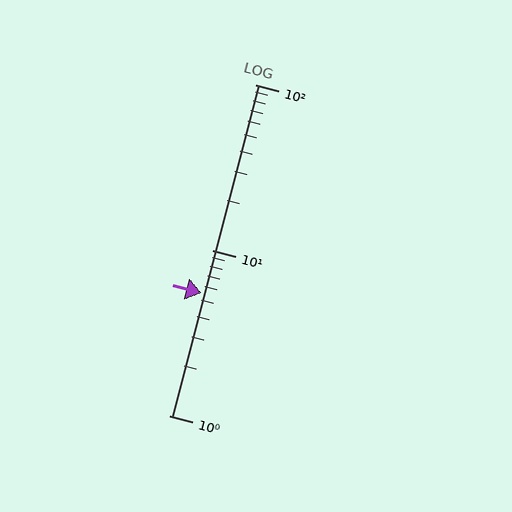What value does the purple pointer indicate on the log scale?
The pointer indicates approximately 5.5.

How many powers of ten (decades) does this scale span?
The scale spans 2 decades, from 1 to 100.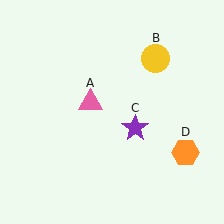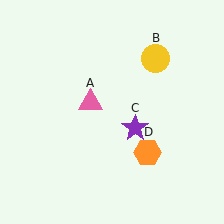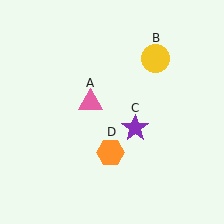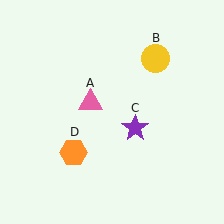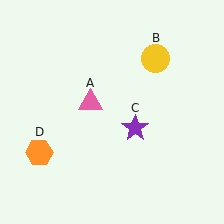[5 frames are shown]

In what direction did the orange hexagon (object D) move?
The orange hexagon (object D) moved left.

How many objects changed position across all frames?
1 object changed position: orange hexagon (object D).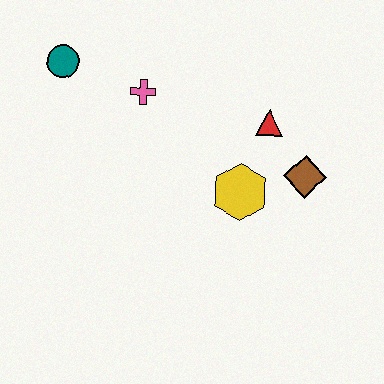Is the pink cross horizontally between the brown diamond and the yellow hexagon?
No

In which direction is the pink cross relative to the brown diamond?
The pink cross is to the left of the brown diamond.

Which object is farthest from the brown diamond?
The teal circle is farthest from the brown diamond.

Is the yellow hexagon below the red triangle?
Yes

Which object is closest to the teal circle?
The pink cross is closest to the teal circle.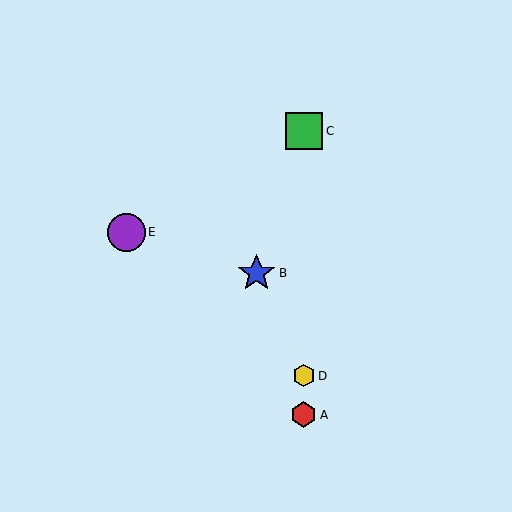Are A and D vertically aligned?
Yes, both are at x≈304.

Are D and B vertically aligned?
No, D is at x≈304 and B is at x≈257.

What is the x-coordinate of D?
Object D is at x≈304.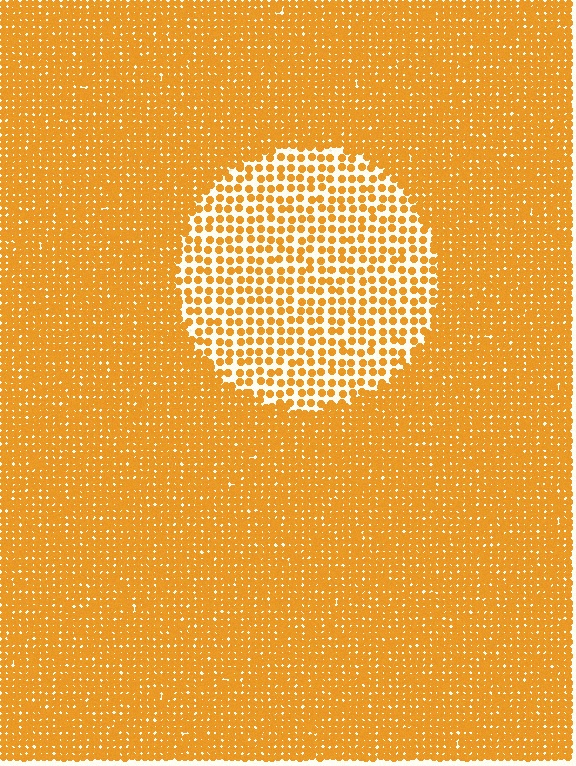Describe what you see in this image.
The image contains small orange elements arranged at two different densities. A circle-shaped region is visible where the elements are less densely packed than the surrounding area.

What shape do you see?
I see a circle.